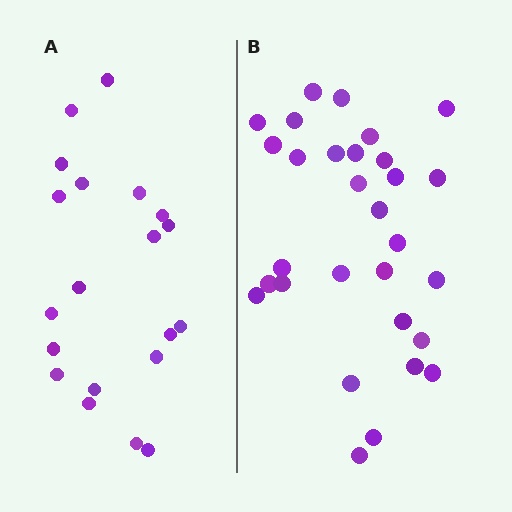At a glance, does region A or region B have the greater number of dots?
Region B (the right region) has more dots.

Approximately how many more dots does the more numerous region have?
Region B has roughly 10 or so more dots than region A.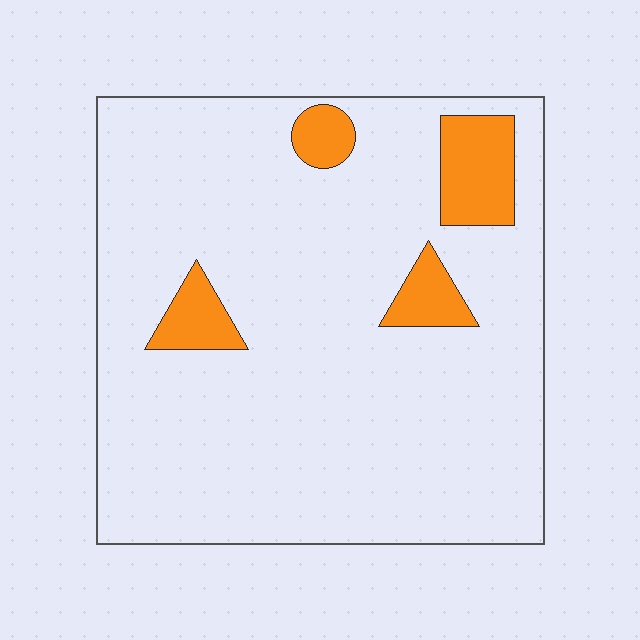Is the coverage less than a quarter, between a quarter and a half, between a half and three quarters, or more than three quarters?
Less than a quarter.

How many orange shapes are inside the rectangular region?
4.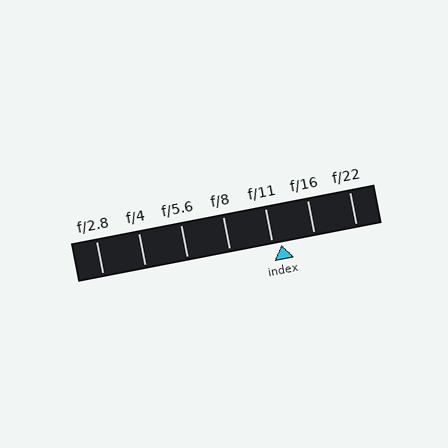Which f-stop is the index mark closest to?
The index mark is closest to f/11.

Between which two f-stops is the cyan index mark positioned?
The index mark is between f/11 and f/16.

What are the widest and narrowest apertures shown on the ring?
The widest aperture shown is f/2.8 and the narrowest is f/22.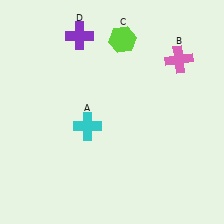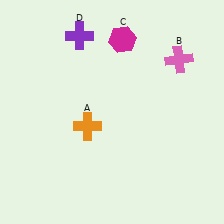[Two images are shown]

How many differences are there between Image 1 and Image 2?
There are 2 differences between the two images.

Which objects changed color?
A changed from cyan to orange. C changed from lime to magenta.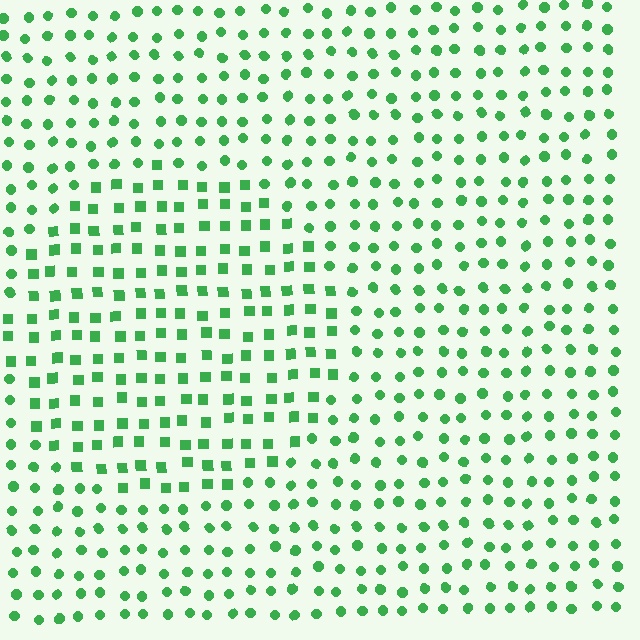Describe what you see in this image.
The image is filled with small green elements arranged in a uniform grid. A circle-shaped region contains squares, while the surrounding area contains circles. The boundary is defined purely by the change in element shape.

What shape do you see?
I see a circle.